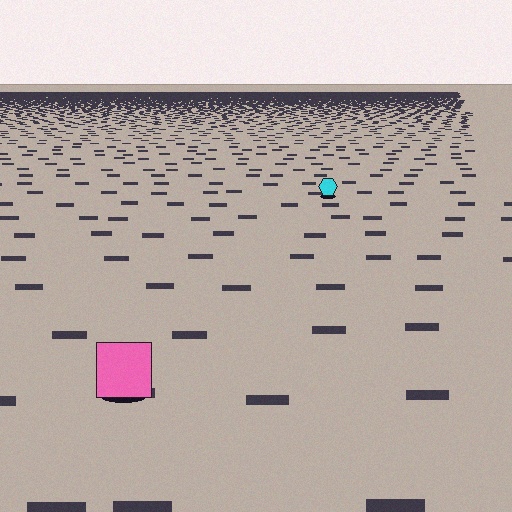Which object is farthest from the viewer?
The cyan hexagon is farthest from the viewer. It appears smaller and the ground texture around it is denser.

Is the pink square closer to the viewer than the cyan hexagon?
Yes. The pink square is closer — you can tell from the texture gradient: the ground texture is coarser near it.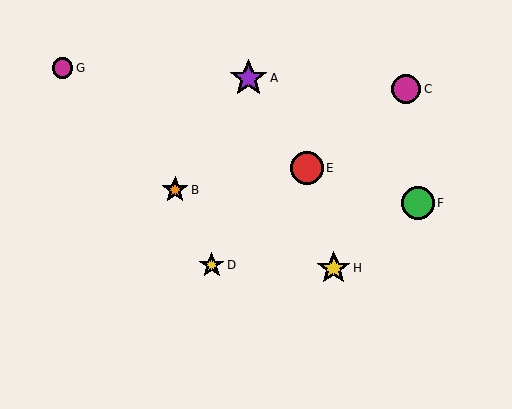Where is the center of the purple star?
The center of the purple star is at (249, 78).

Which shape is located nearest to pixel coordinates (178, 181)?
The orange star (labeled B) at (175, 190) is nearest to that location.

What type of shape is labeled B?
Shape B is an orange star.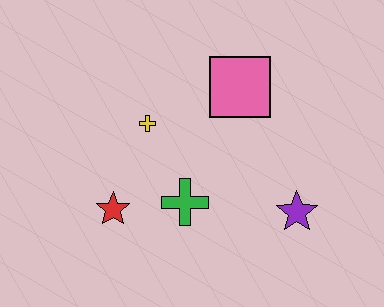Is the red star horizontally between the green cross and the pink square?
No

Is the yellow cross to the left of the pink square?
Yes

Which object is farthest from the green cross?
The pink square is farthest from the green cross.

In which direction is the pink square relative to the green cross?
The pink square is above the green cross.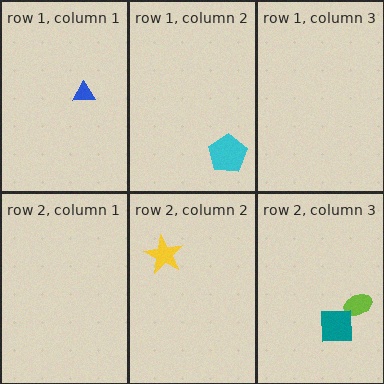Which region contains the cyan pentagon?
The row 1, column 2 region.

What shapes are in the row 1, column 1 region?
The blue triangle.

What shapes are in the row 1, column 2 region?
The cyan pentagon.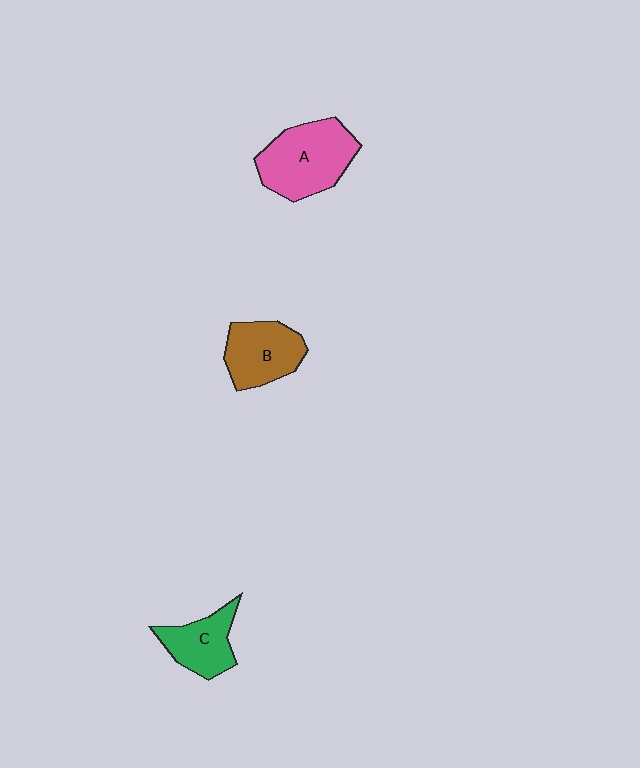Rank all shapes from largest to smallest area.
From largest to smallest: A (pink), B (brown), C (green).